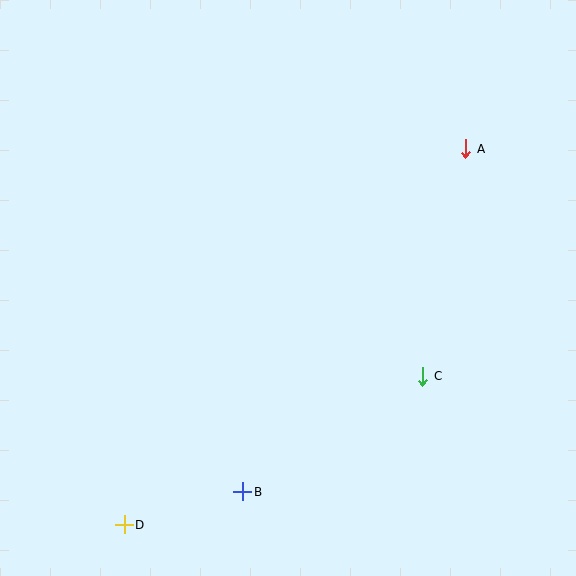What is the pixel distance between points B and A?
The distance between B and A is 409 pixels.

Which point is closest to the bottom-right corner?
Point C is closest to the bottom-right corner.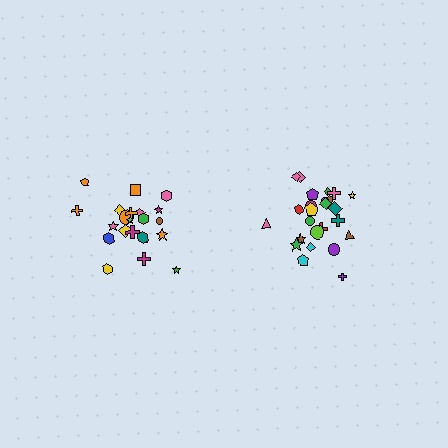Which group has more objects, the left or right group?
The right group.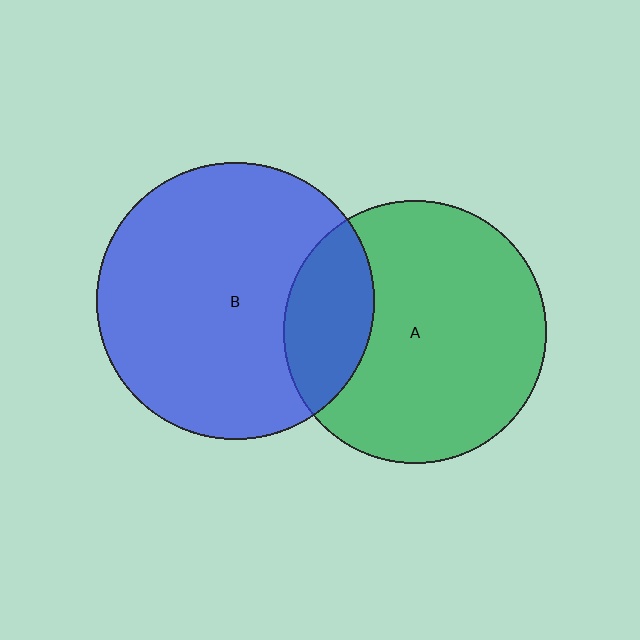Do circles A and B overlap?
Yes.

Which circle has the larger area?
Circle B (blue).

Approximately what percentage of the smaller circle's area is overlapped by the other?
Approximately 20%.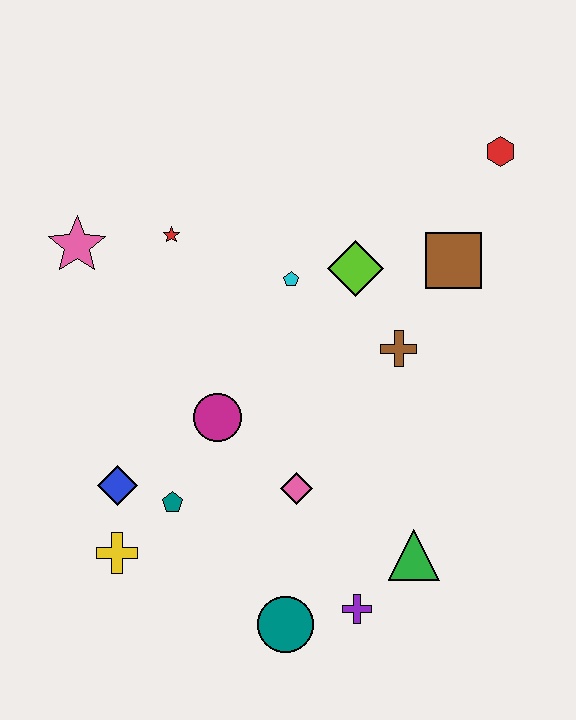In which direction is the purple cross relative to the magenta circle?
The purple cross is below the magenta circle.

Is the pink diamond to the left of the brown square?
Yes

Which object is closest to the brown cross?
The lime diamond is closest to the brown cross.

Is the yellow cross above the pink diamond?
No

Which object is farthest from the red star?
The purple cross is farthest from the red star.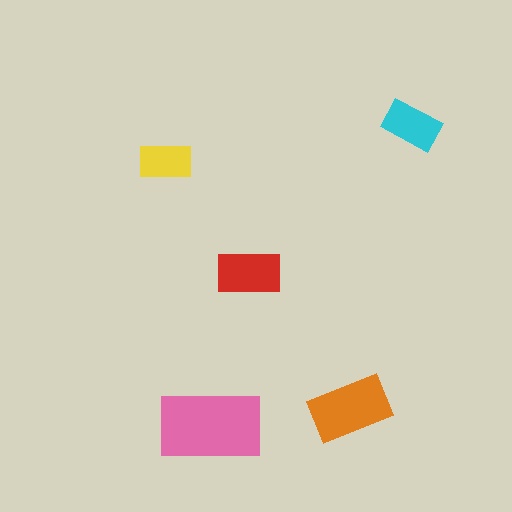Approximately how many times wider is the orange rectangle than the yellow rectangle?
About 1.5 times wider.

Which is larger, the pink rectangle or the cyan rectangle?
The pink one.